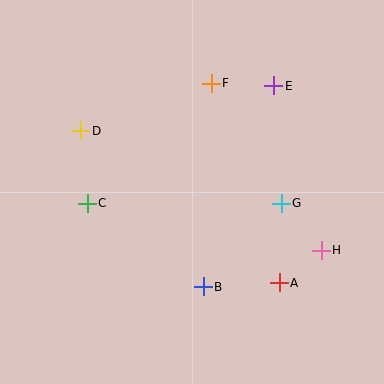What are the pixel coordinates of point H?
Point H is at (321, 250).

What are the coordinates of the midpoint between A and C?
The midpoint between A and C is at (183, 243).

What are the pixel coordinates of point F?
Point F is at (211, 83).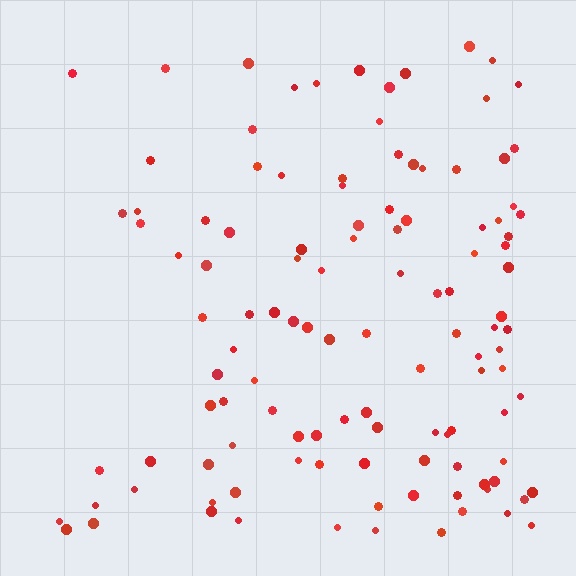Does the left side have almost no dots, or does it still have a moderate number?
Still a moderate number, just noticeably fewer than the right.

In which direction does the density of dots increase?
From left to right, with the right side densest.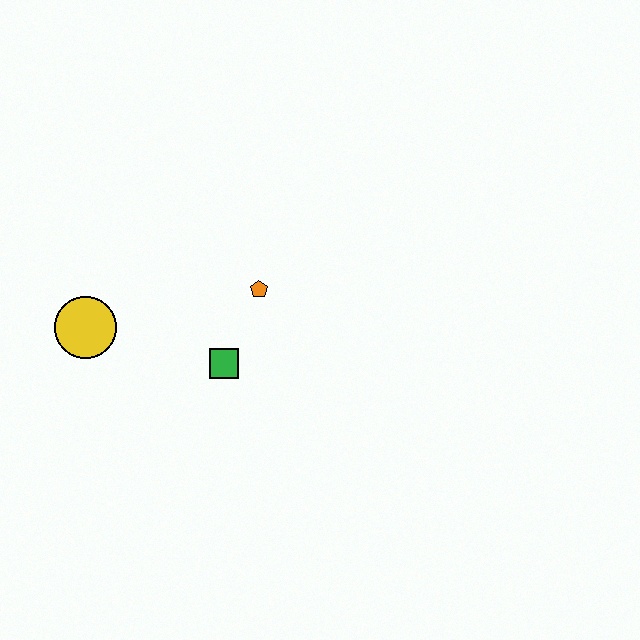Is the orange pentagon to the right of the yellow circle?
Yes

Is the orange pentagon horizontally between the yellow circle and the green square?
No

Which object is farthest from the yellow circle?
The orange pentagon is farthest from the yellow circle.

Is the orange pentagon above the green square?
Yes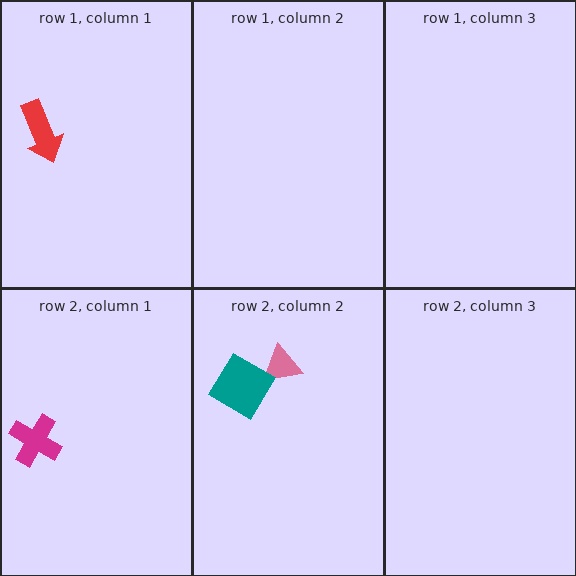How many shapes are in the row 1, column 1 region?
1.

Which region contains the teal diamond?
The row 2, column 2 region.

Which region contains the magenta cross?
The row 2, column 1 region.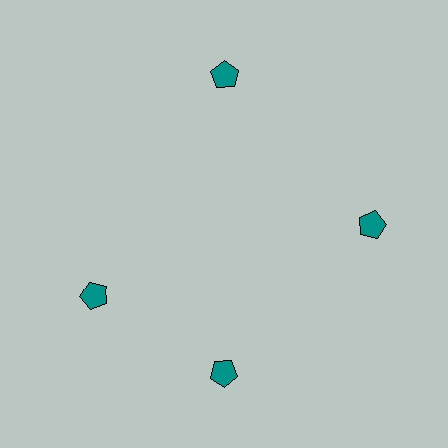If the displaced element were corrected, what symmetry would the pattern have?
It would have 4-fold rotational symmetry — the pattern would map onto itself every 90 degrees.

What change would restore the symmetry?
The symmetry would be restored by rotating it back into even spacing with its neighbors so that all 4 pentagons sit at equal angles and equal distance from the center.